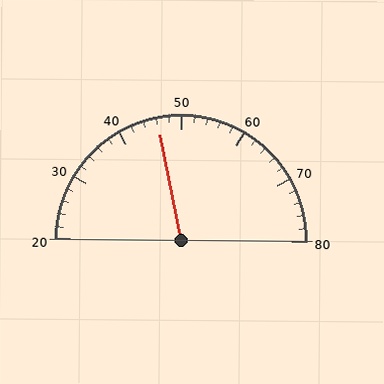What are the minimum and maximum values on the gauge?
The gauge ranges from 20 to 80.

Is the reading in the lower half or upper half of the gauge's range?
The reading is in the lower half of the range (20 to 80).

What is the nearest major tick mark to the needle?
The nearest major tick mark is 50.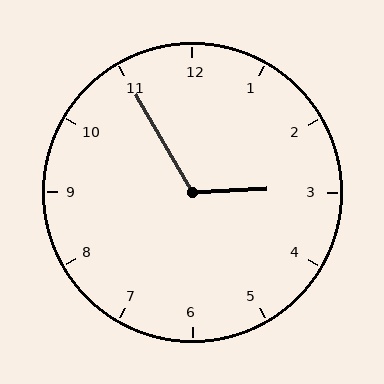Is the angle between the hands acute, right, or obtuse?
It is obtuse.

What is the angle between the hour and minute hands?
Approximately 118 degrees.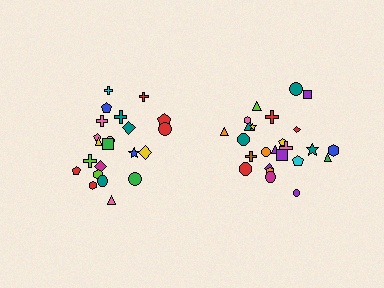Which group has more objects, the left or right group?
The right group.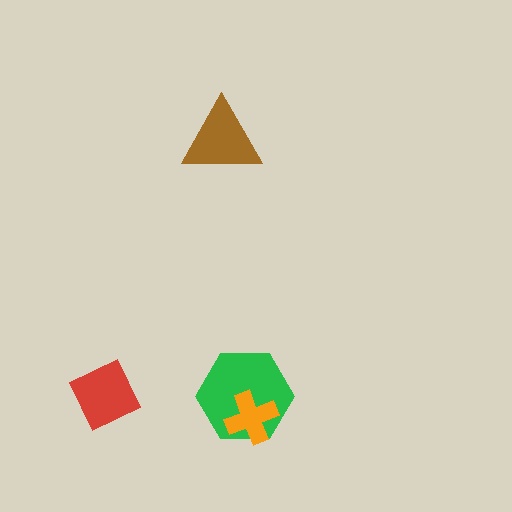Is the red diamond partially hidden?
No, no other shape covers it.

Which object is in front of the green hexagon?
The orange cross is in front of the green hexagon.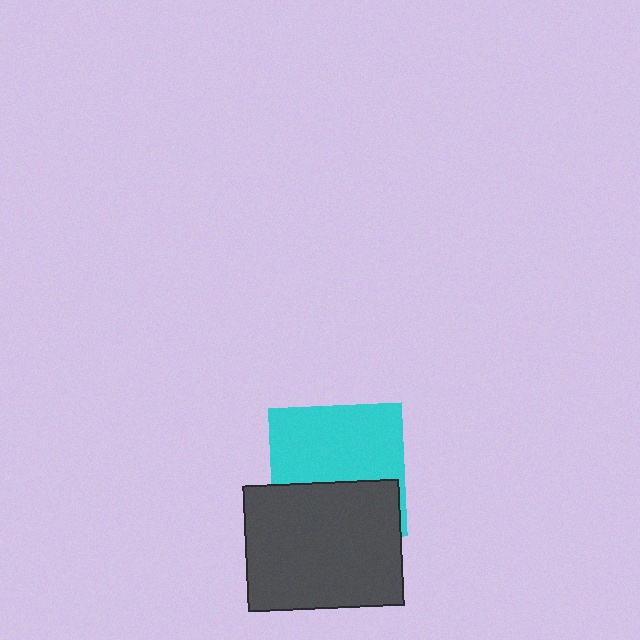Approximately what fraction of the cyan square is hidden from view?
Roughly 41% of the cyan square is hidden behind the dark gray rectangle.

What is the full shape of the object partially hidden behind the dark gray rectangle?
The partially hidden object is a cyan square.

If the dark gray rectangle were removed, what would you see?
You would see the complete cyan square.